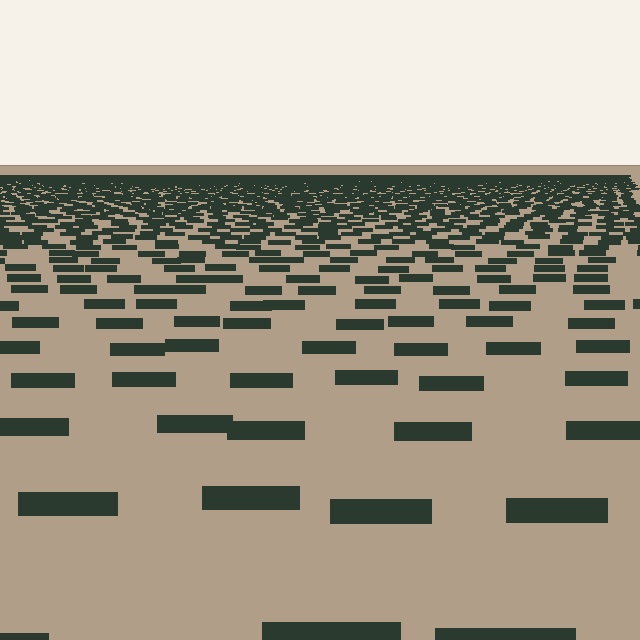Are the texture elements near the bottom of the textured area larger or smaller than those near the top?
Larger. Near the bottom, elements are closer to the viewer and appear at a bigger on-screen size.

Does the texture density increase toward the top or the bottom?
Density increases toward the top.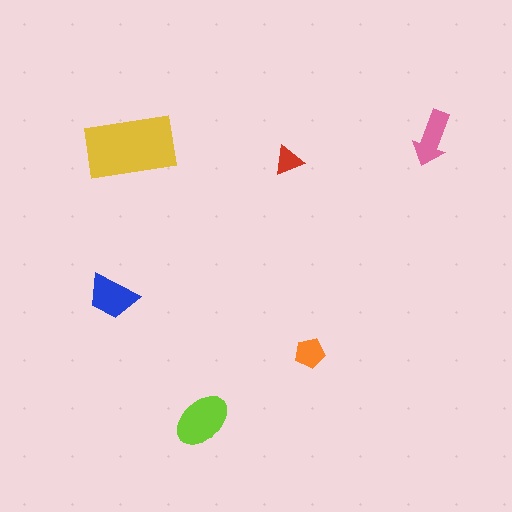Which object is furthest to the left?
The blue trapezoid is leftmost.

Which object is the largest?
The yellow rectangle.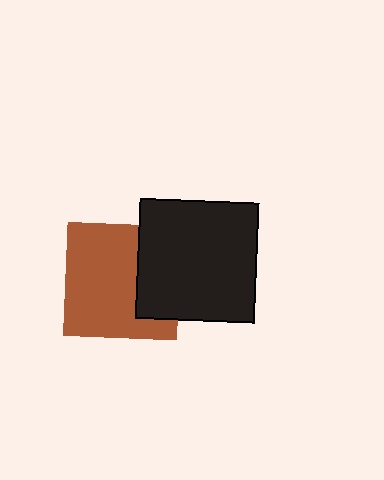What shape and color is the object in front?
The object in front is a black square.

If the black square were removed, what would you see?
You would see the complete brown square.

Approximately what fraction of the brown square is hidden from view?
Roughly 32% of the brown square is hidden behind the black square.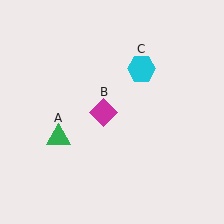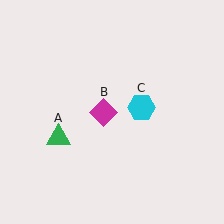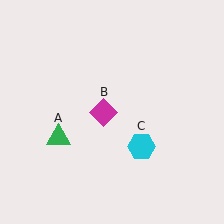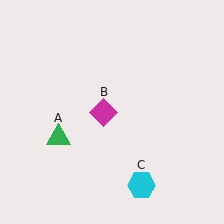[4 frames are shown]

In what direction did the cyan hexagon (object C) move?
The cyan hexagon (object C) moved down.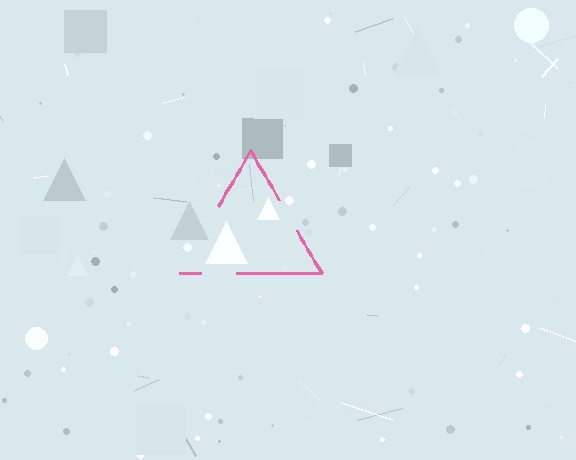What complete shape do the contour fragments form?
The contour fragments form a triangle.